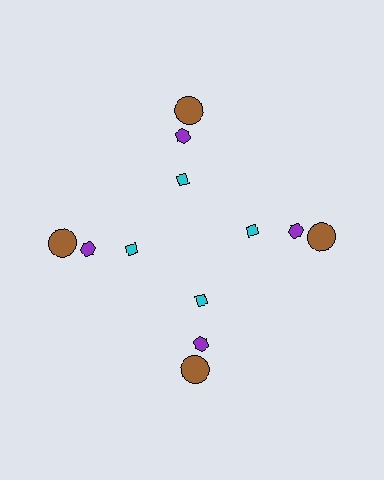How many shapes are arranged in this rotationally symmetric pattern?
There are 12 shapes, arranged in 4 groups of 3.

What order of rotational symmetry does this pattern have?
This pattern has 4-fold rotational symmetry.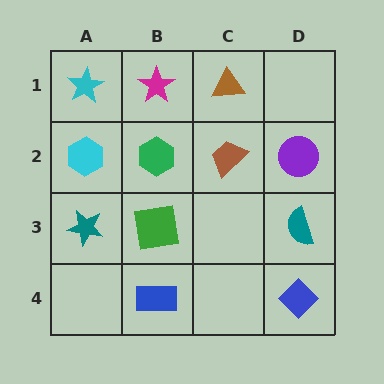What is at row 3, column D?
A teal semicircle.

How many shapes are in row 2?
4 shapes.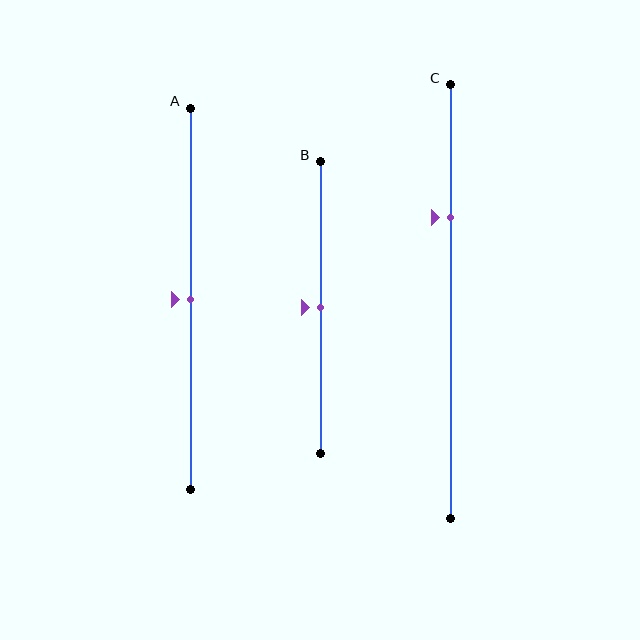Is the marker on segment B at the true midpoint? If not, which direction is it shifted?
Yes, the marker on segment B is at the true midpoint.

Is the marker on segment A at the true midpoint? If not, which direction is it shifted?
Yes, the marker on segment A is at the true midpoint.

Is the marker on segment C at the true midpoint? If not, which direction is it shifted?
No, the marker on segment C is shifted upward by about 20% of the segment length.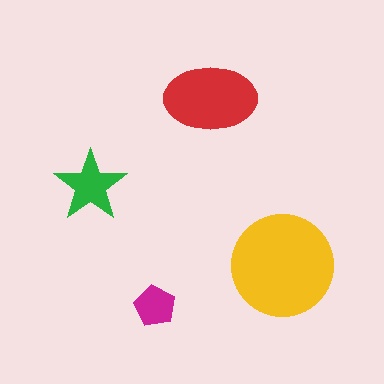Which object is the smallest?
The magenta pentagon.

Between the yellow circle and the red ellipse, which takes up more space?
The yellow circle.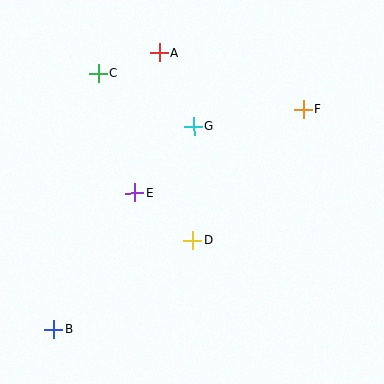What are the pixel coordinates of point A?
Point A is at (159, 53).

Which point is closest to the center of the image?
Point D at (193, 240) is closest to the center.